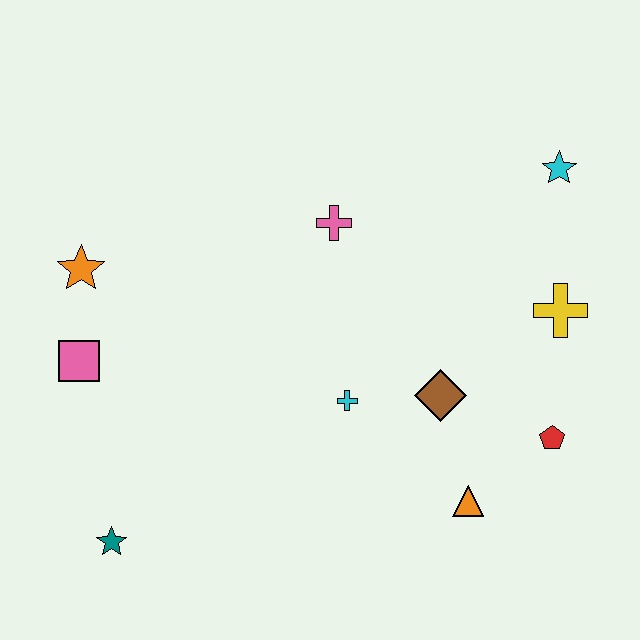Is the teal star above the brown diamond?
No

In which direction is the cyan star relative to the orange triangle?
The cyan star is above the orange triangle.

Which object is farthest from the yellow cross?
The teal star is farthest from the yellow cross.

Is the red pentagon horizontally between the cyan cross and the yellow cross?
Yes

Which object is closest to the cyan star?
The yellow cross is closest to the cyan star.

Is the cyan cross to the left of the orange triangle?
Yes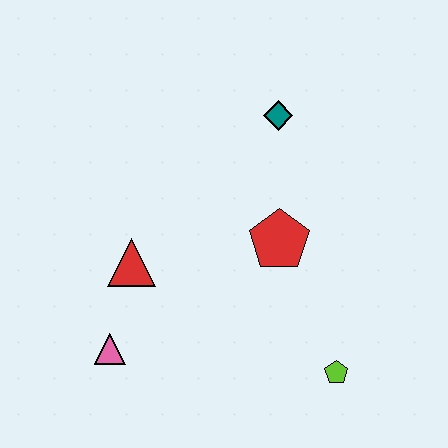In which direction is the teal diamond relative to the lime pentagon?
The teal diamond is above the lime pentagon.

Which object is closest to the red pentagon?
The teal diamond is closest to the red pentagon.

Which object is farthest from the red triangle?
The lime pentagon is farthest from the red triangle.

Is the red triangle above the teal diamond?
No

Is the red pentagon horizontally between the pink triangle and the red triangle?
No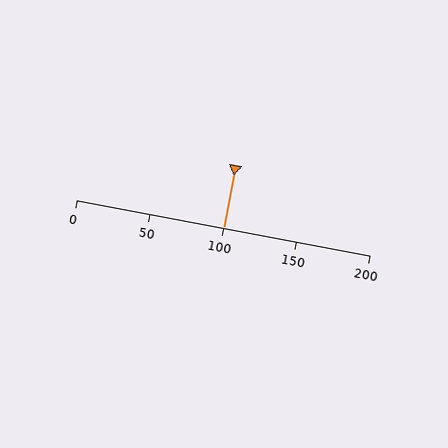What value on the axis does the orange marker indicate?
The marker indicates approximately 100.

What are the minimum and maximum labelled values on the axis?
The axis runs from 0 to 200.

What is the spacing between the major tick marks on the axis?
The major ticks are spaced 50 apart.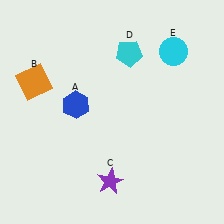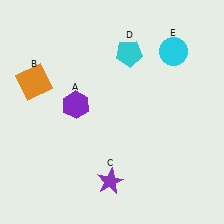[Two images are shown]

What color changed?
The hexagon (A) changed from blue in Image 1 to purple in Image 2.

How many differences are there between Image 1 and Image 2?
There is 1 difference between the two images.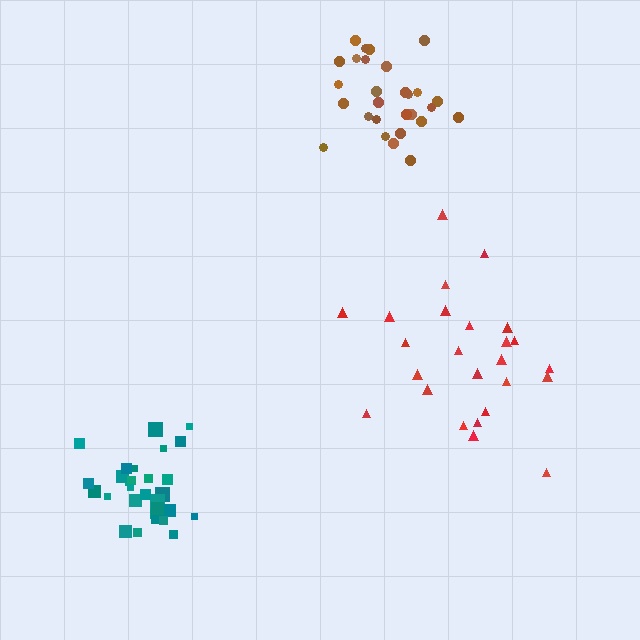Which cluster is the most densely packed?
Teal.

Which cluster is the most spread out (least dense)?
Red.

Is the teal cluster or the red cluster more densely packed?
Teal.